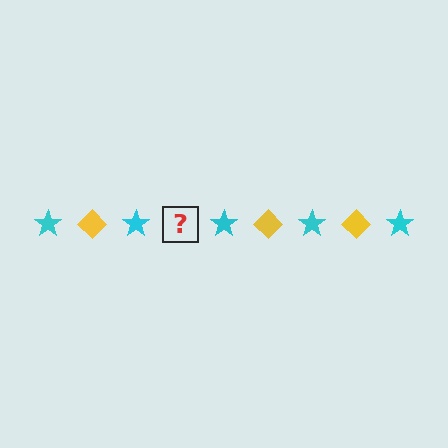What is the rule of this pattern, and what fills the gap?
The rule is that the pattern alternates between cyan star and yellow diamond. The gap should be filled with a yellow diamond.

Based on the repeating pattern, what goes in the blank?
The blank should be a yellow diamond.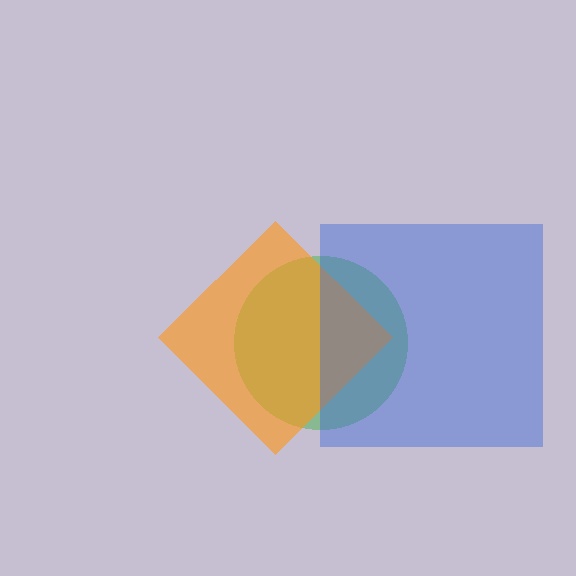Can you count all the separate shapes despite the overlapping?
Yes, there are 3 separate shapes.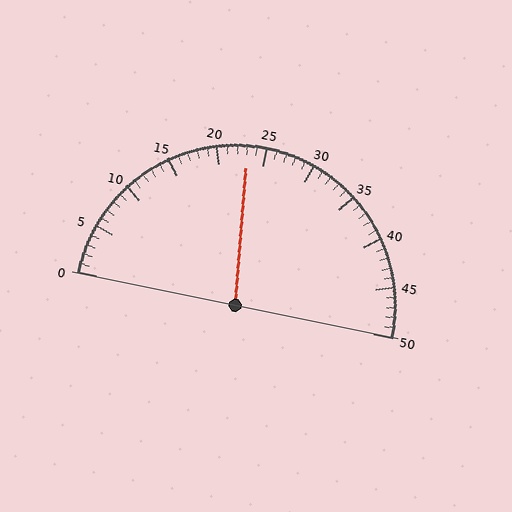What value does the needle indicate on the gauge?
The needle indicates approximately 23.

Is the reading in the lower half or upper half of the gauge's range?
The reading is in the lower half of the range (0 to 50).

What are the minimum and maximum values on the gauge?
The gauge ranges from 0 to 50.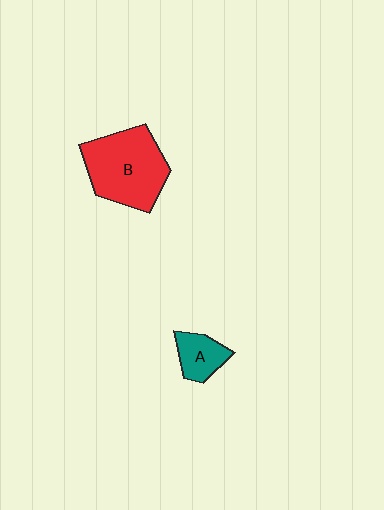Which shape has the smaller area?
Shape A (teal).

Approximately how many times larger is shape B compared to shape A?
Approximately 2.6 times.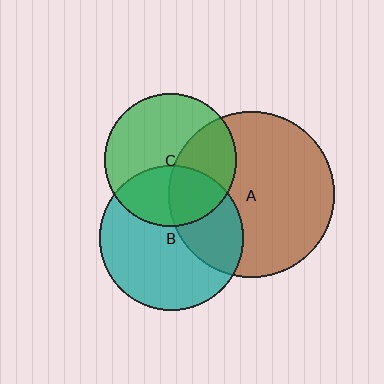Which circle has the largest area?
Circle A (brown).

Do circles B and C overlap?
Yes.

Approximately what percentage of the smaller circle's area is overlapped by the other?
Approximately 35%.